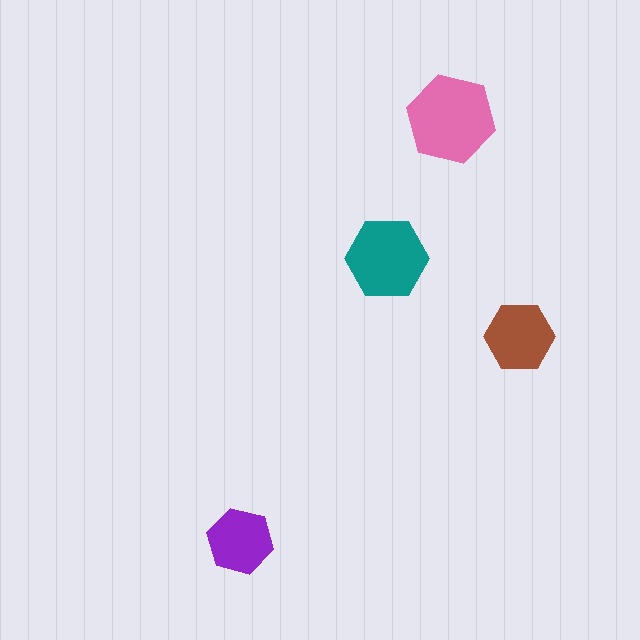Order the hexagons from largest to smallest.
the pink one, the teal one, the brown one, the purple one.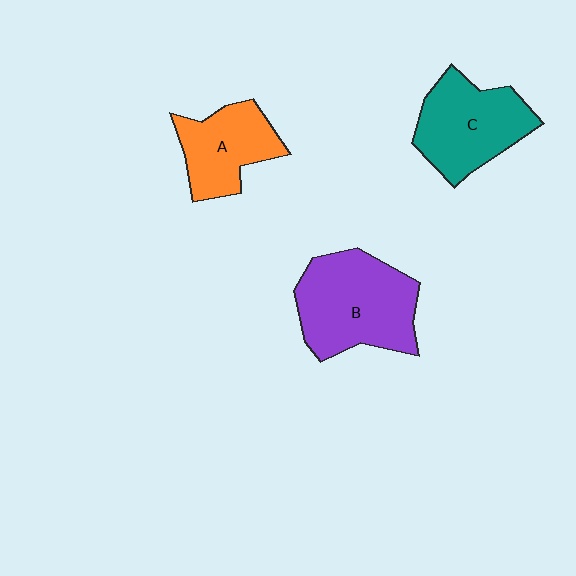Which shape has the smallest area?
Shape A (orange).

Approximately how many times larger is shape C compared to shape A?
Approximately 1.3 times.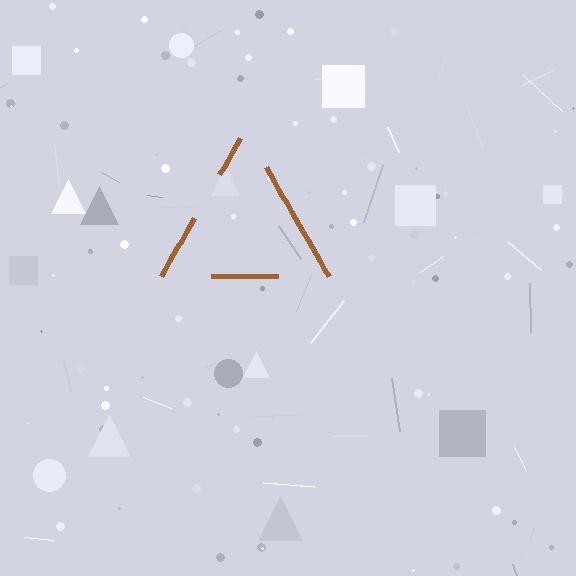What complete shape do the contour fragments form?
The contour fragments form a triangle.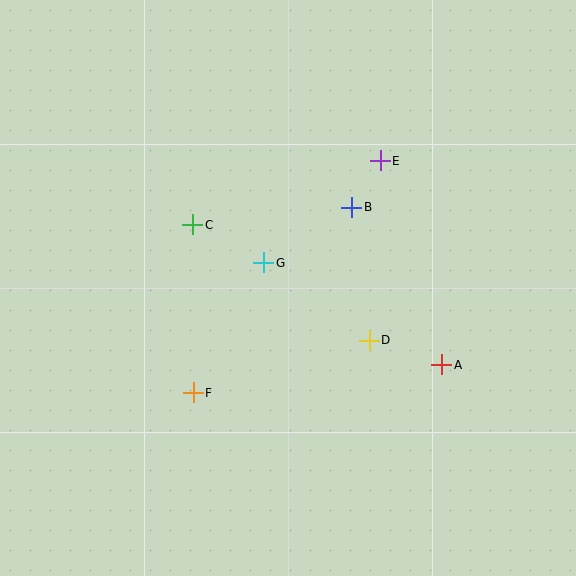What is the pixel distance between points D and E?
The distance between D and E is 180 pixels.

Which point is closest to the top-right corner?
Point E is closest to the top-right corner.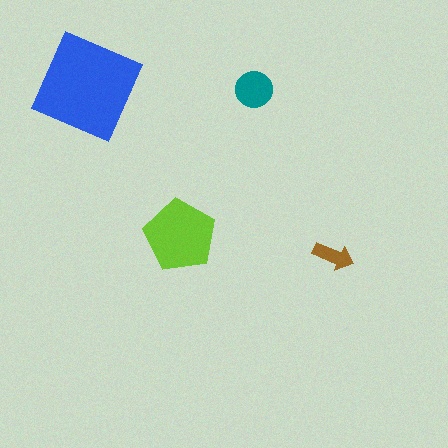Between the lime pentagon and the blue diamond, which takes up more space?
The blue diamond.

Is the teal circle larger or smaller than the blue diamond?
Smaller.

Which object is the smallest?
The brown arrow.